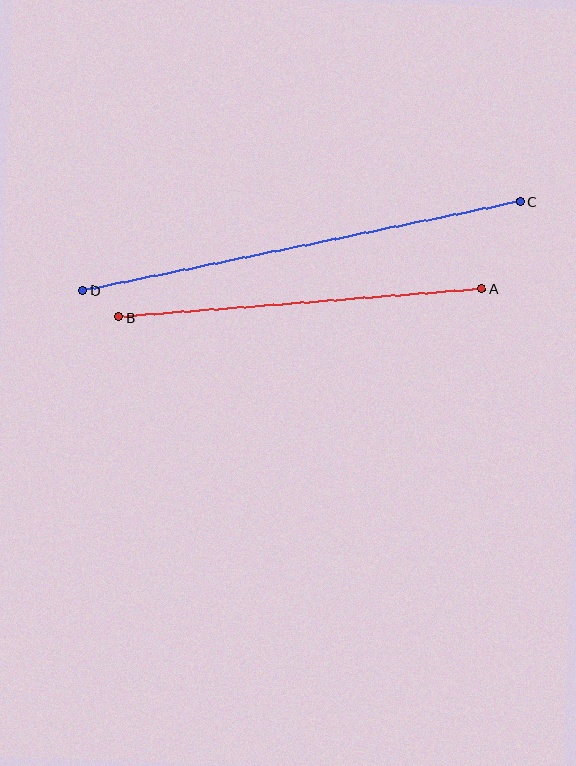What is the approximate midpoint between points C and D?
The midpoint is at approximately (302, 246) pixels.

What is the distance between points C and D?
The distance is approximately 446 pixels.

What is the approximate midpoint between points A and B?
The midpoint is at approximately (301, 303) pixels.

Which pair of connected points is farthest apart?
Points C and D are farthest apart.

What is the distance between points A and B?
The distance is approximately 364 pixels.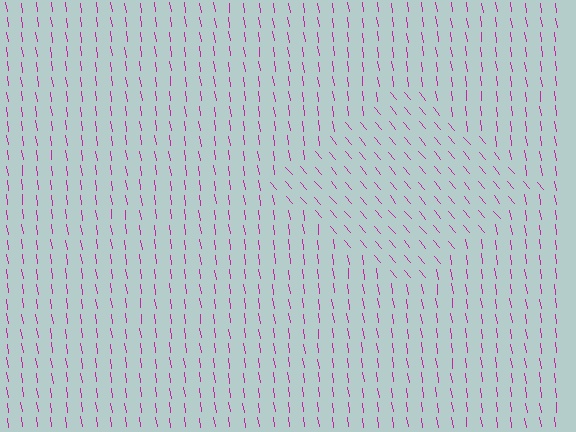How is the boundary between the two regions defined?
The boundary is defined purely by a change in line orientation (approximately 33 degrees difference). All lines are the same color and thickness.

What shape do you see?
I see a diamond.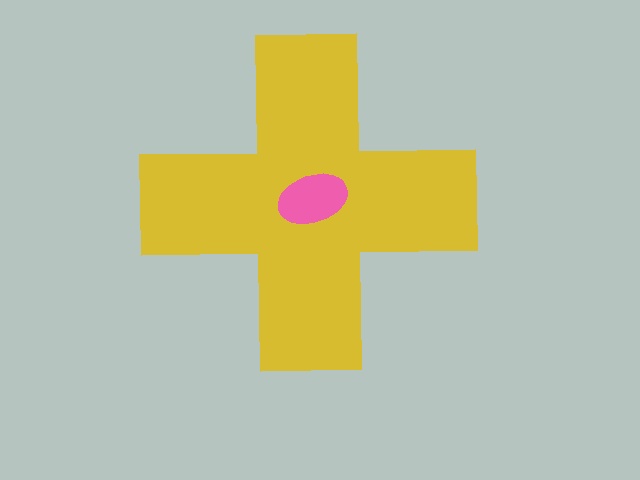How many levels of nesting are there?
2.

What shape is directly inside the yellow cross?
The pink ellipse.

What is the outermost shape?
The yellow cross.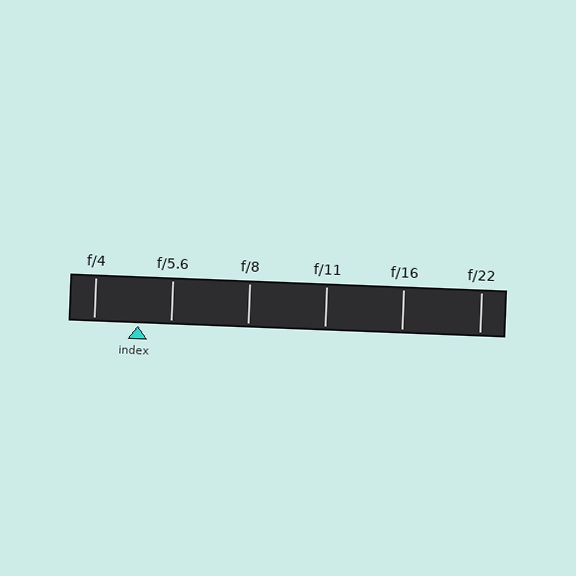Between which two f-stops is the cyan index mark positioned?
The index mark is between f/4 and f/5.6.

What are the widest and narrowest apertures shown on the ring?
The widest aperture shown is f/4 and the narrowest is f/22.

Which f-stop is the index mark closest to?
The index mark is closest to f/5.6.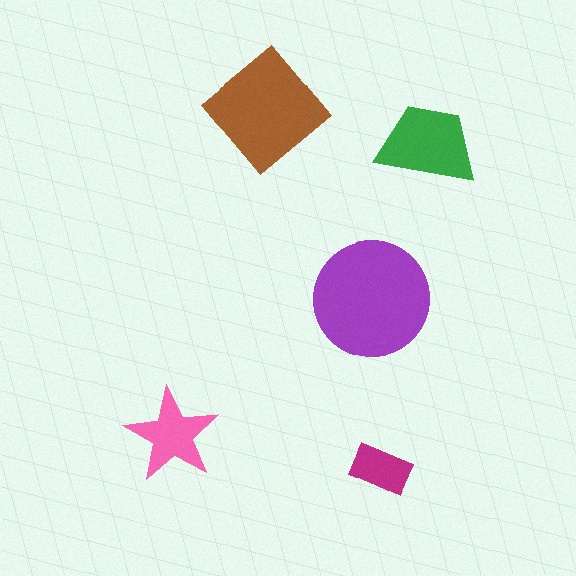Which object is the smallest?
The magenta rectangle.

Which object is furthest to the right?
The green trapezoid is rightmost.